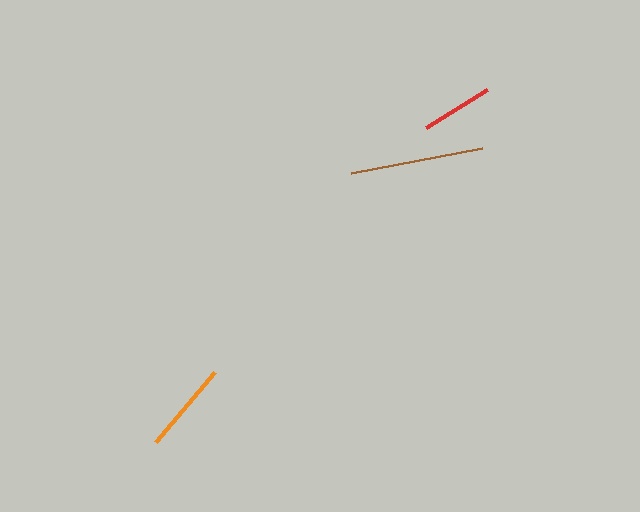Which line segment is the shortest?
The red line is the shortest at approximately 72 pixels.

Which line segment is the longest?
The brown line is the longest at approximately 133 pixels.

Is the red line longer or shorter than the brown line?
The brown line is longer than the red line.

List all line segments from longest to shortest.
From longest to shortest: brown, orange, red.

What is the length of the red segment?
The red segment is approximately 72 pixels long.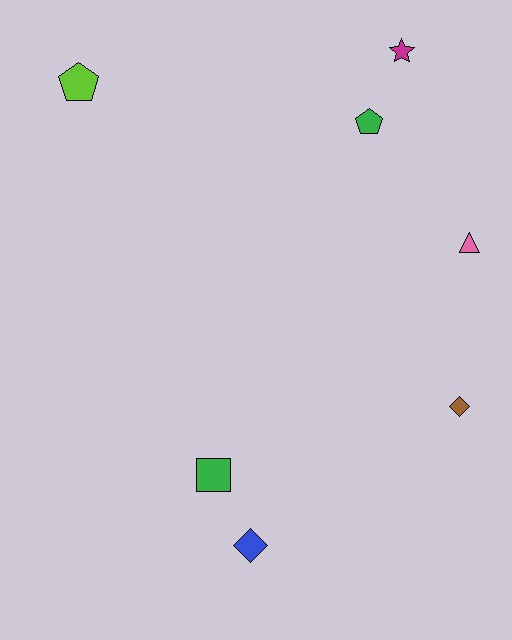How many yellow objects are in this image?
There are no yellow objects.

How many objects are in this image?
There are 7 objects.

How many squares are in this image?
There is 1 square.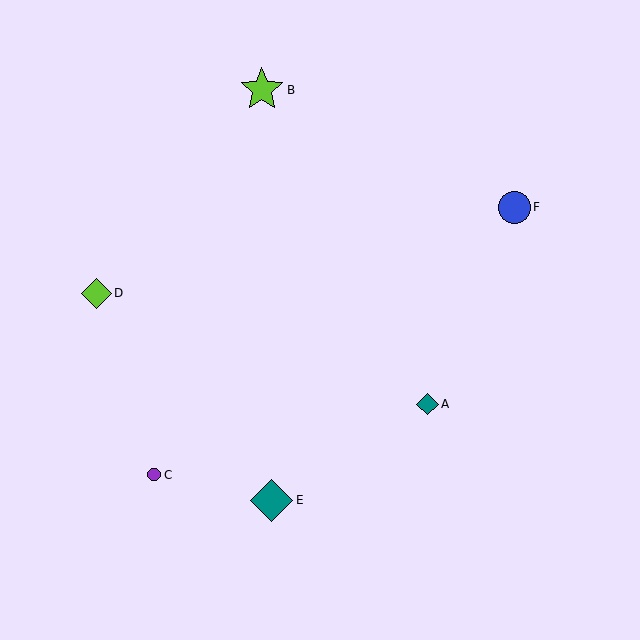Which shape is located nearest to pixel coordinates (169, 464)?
The purple circle (labeled C) at (154, 475) is nearest to that location.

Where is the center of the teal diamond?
The center of the teal diamond is at (272, 500).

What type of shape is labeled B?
Shape B is a lime star.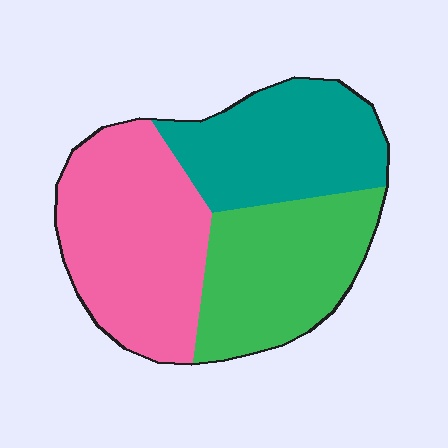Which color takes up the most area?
Pink, at roughly 40%.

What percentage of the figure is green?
Green covers about 30% of the figure.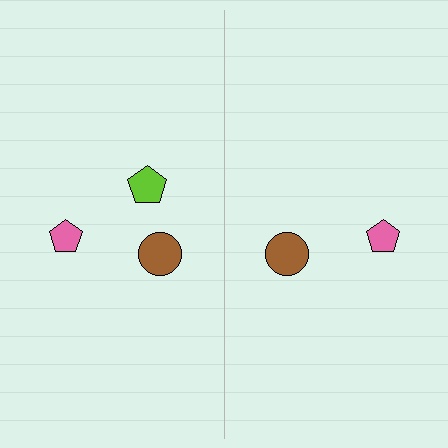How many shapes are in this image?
There are 5 shapes in this image.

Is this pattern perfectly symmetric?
No, the pattern is not perfectly symmetric. A lime pentagon is missing from the right side.